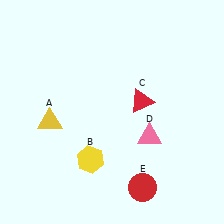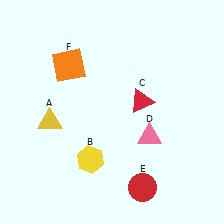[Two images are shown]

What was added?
An orange square (F) was added in Image 2.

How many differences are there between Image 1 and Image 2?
There is 1 difference between the two images.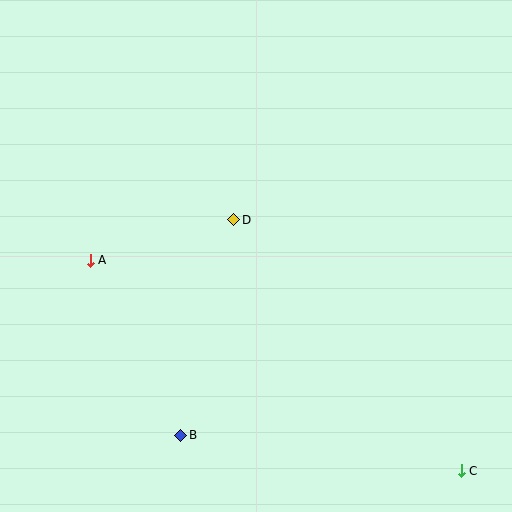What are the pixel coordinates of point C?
Point C is at (461, 471).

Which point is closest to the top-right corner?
Point D is closest to the top-right corner.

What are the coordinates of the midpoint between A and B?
The midpoint between A and B is at (136, 348).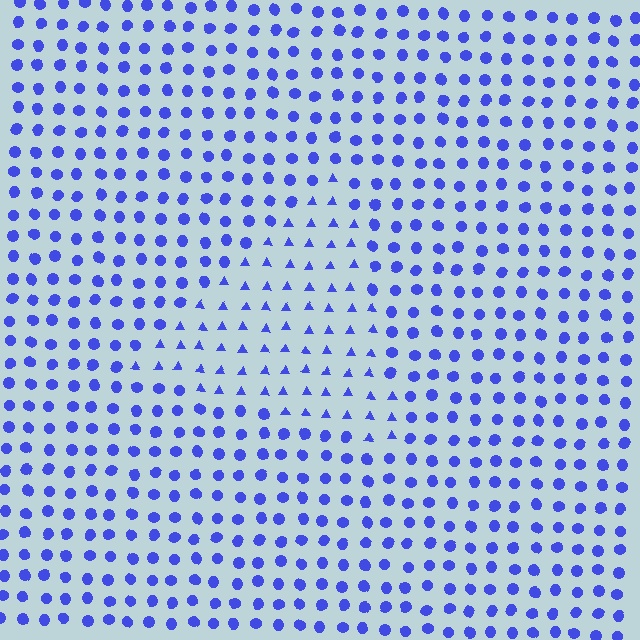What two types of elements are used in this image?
The image uses triangles inside the triangle region and circles outside it.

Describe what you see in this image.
The image is filled with small blue elements arranged in a uniform grid. A triangle-shaped region contains triangles, while the surrounding area contains circles. The boundary is defined purely by the change in element shape.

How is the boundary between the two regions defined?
The boundary is defined by a change in element shape: triangles inside vs. circles outside. All elements share the same color and spacing.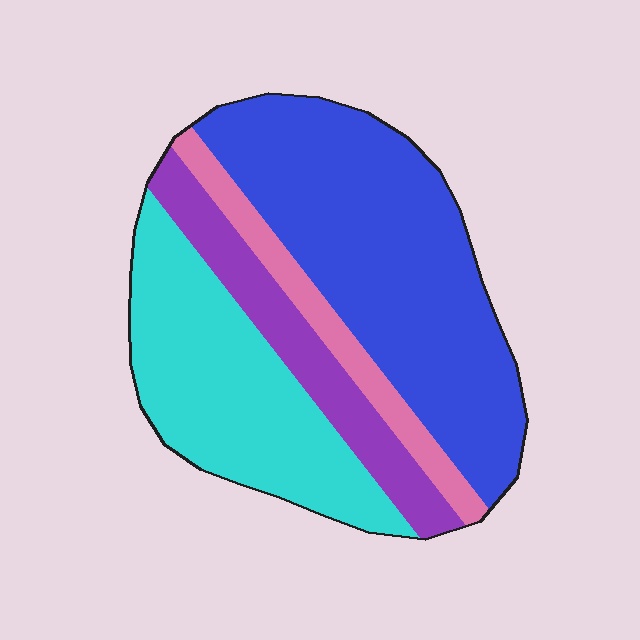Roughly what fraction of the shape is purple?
Purple covers 15% of the shape.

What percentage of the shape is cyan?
Cyan takes up about one third (1/3) of the shape.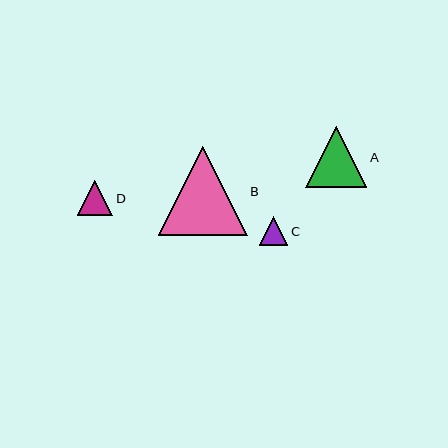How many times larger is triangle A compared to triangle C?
Triangle A is approximately 2.2 times the size of triangle C.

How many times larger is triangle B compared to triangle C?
Triangle B is approximately 3.1 times the size of triangle C.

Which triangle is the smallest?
Triangle C is the smallest with a size of approximately 28 pixels.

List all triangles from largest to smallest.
From largest to smallest: B, A, D, C.